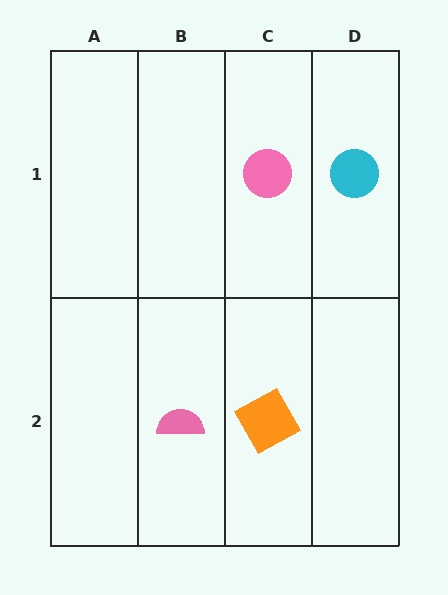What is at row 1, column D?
A cyan circle.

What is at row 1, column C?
A pink circle.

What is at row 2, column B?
A pink semicircle.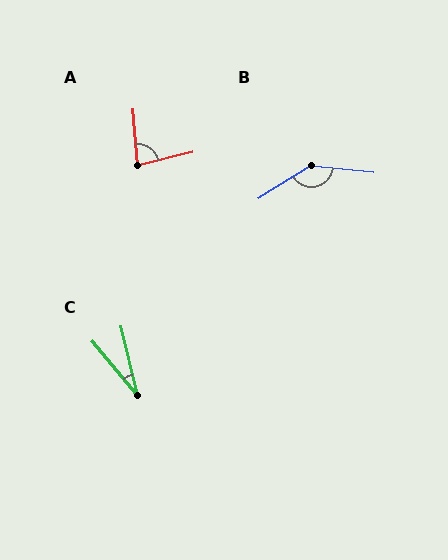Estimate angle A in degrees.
Approximately 81 degrees.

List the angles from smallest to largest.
C (27°), A (81°), B (142°).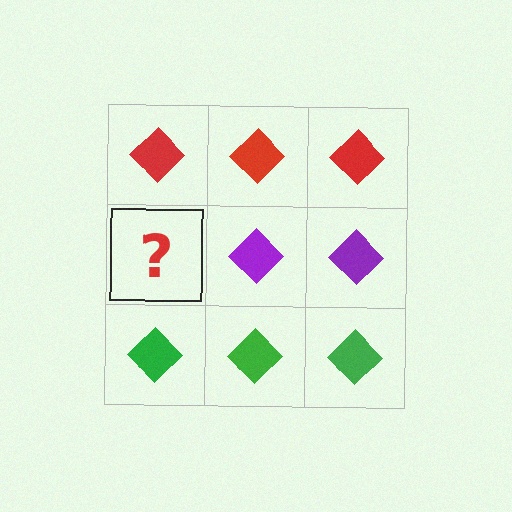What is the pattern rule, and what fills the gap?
The rule is that each row has a consistent color. The gap should be filled with a purple diamond.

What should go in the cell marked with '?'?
The missing cell should contain a purple diamond.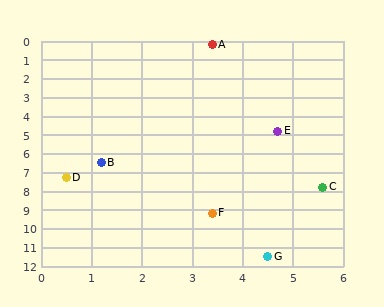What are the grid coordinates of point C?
Point C is at approximately (5.6, 7.8).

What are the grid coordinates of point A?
Point A is at approximately (3.4, 0.2).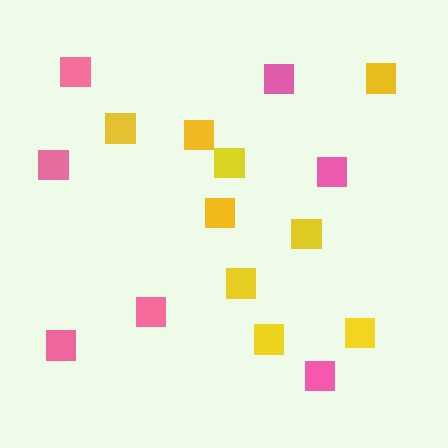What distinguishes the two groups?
There are 2 groups: one group of pink squares (7) and one group of yellow squares (9).